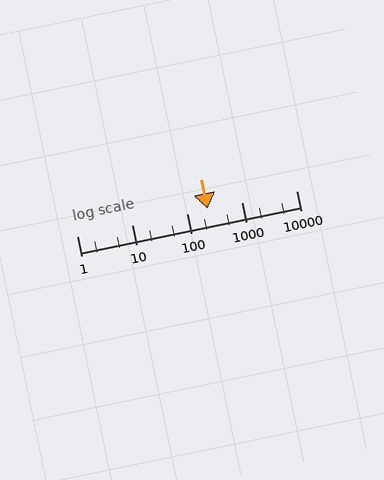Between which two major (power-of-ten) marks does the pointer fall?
The pointer is between 100 and 1000.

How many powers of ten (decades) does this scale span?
The scale spans 4 decades, from 1 to 10000.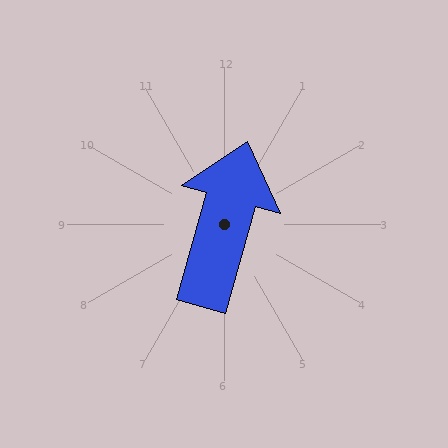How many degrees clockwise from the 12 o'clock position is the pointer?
Approximately 16 degrees.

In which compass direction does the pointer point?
North.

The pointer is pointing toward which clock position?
Roughly 1 o'clock.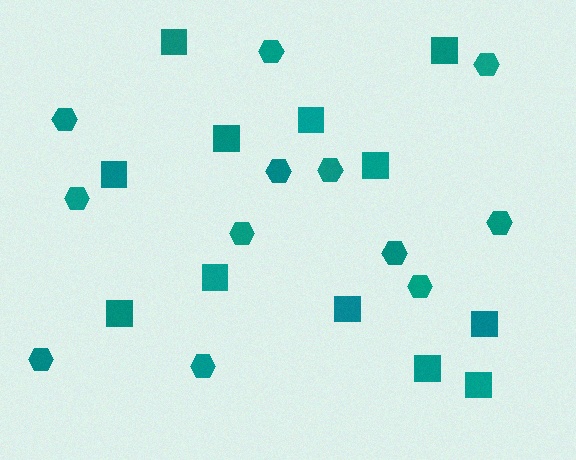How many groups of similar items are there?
There are 2 groups: one group of hexagons (12) and one group of squares (12).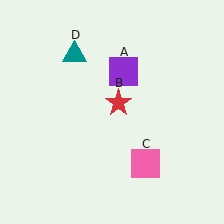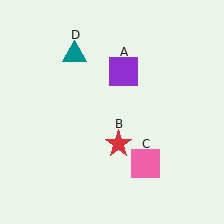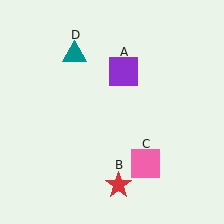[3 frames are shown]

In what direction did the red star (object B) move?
The red star (object B) moved down.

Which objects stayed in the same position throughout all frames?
Purple square (object A) and pink square (object C) and teal triangle (object D) remained stationary.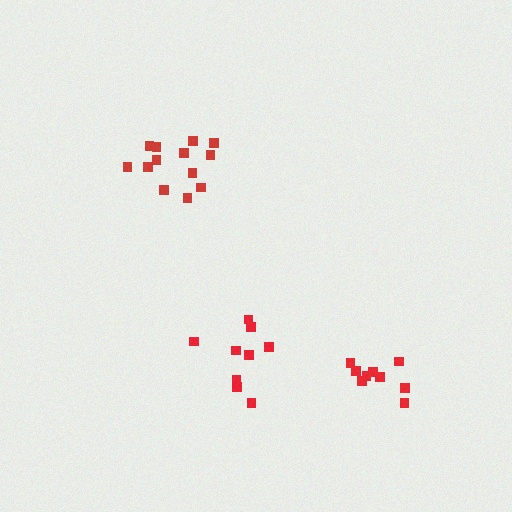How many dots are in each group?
Group 1: 9 dots, Group 2: 13 dots, Group 3: 9 dots (31 total).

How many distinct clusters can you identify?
There are 3 distinct clusters.